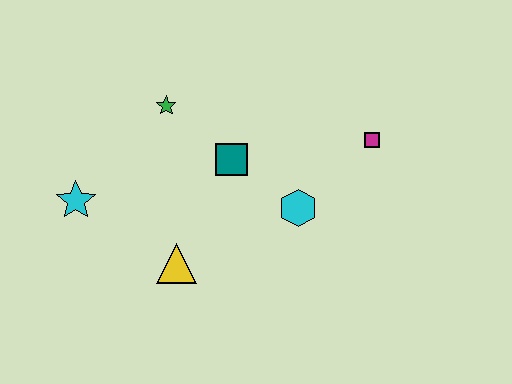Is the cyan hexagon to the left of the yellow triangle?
No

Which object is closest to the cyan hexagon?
The teal square is closest to the cyan hexagon.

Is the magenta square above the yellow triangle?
Yes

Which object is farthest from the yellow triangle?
The magenta square is farthest from the yellow triangle.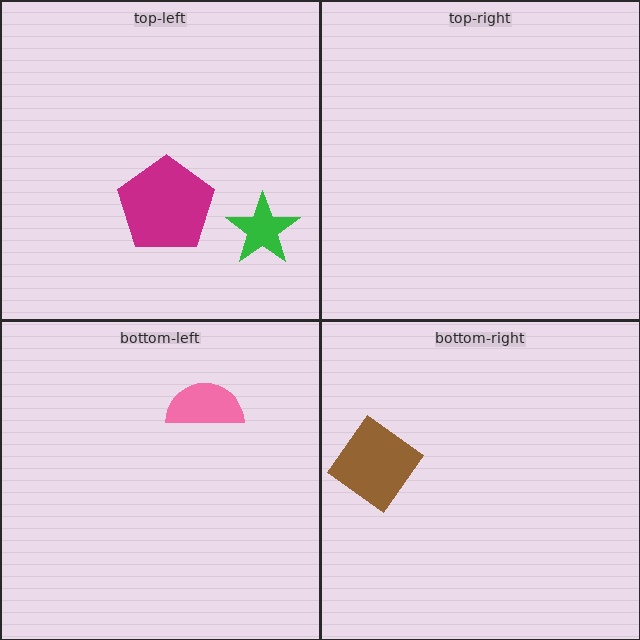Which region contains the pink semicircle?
The bottom-left region.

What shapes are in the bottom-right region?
The brown diamond.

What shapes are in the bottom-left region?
The pink semicircle.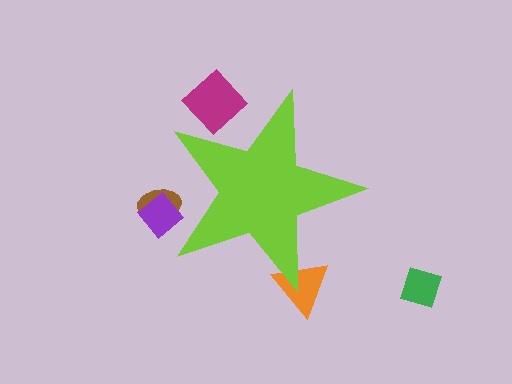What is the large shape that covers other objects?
A lime star.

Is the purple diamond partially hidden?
Yes, the purple diamond is partially hidden behind the lime star.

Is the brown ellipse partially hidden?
Yes, the brown ellipse is partially hidden behind the lime star.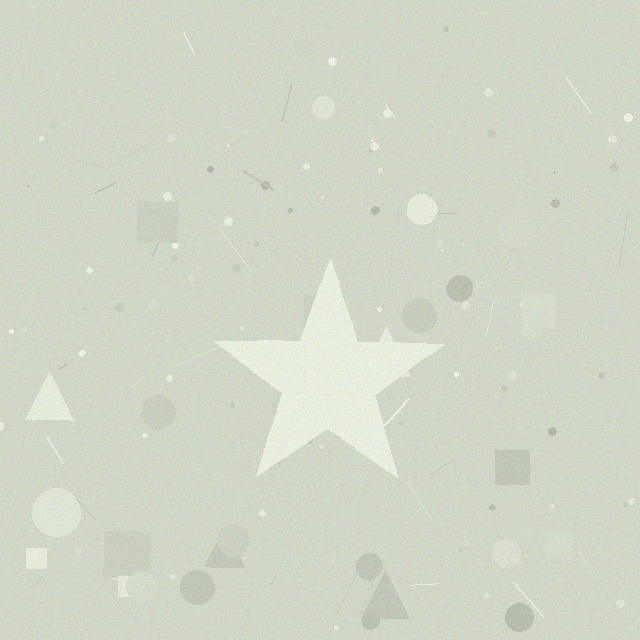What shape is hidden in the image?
A star is hidden in the image.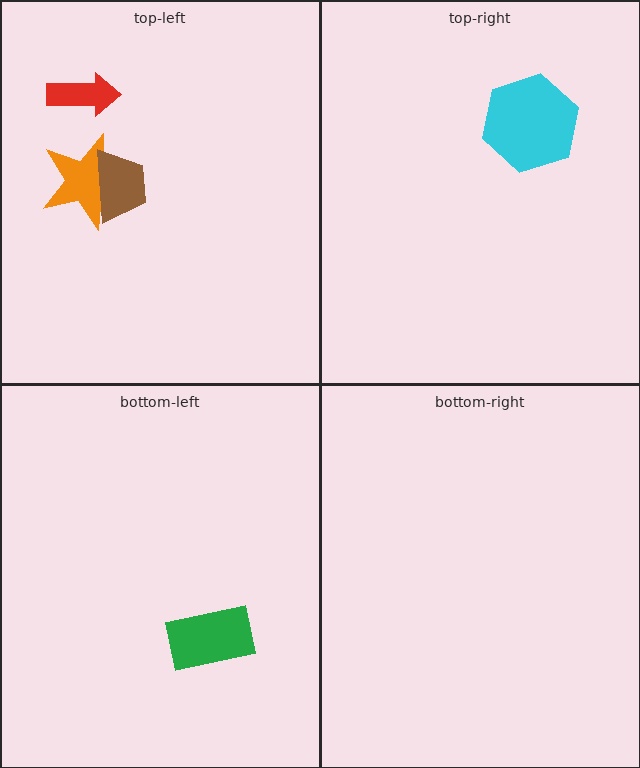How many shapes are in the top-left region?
3.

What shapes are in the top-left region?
The orange star, the brown trapezoid, the red arrow.